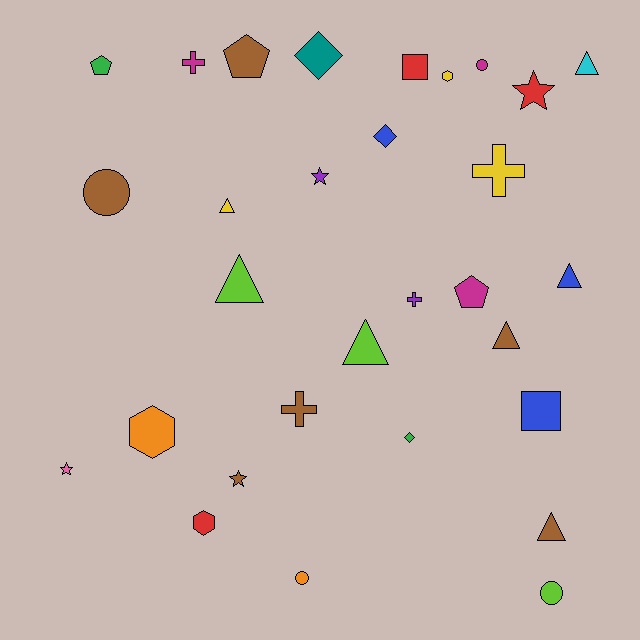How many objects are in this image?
There are 30 objects.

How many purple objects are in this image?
There are 2 purple objects.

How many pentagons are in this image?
There are 3 pentagons.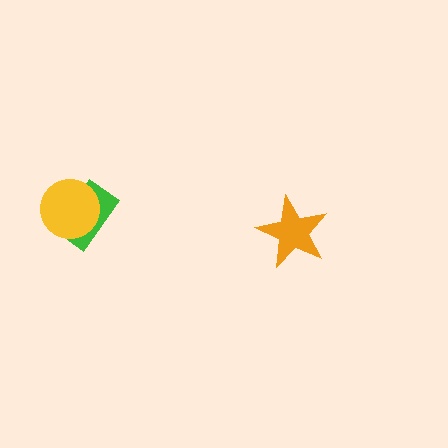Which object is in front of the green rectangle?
The yellow circle is in front of the green rectangle.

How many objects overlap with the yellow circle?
1 object overlaps with the yellow circle.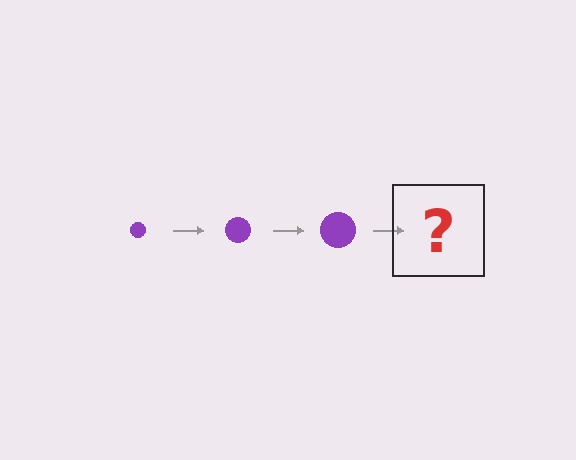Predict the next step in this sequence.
The next step is a purple circle, larger than the previous one.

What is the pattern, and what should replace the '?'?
The pattern is that the circle gets progressively larger each step. The '?' should be a purple circle, larger than the previous one.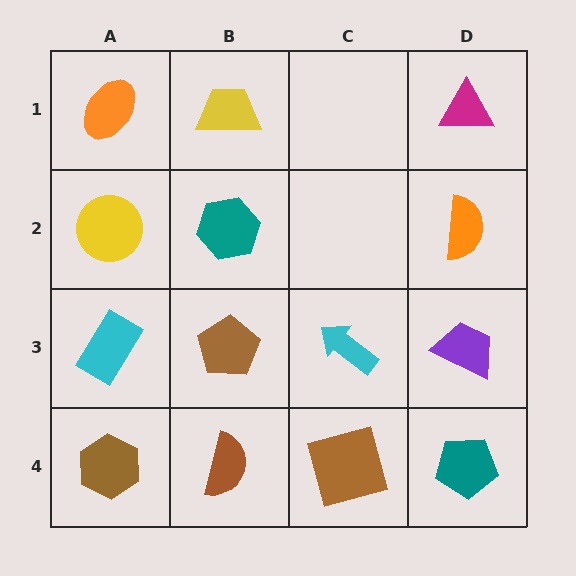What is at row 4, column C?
A brown square.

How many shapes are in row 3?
4 shapes.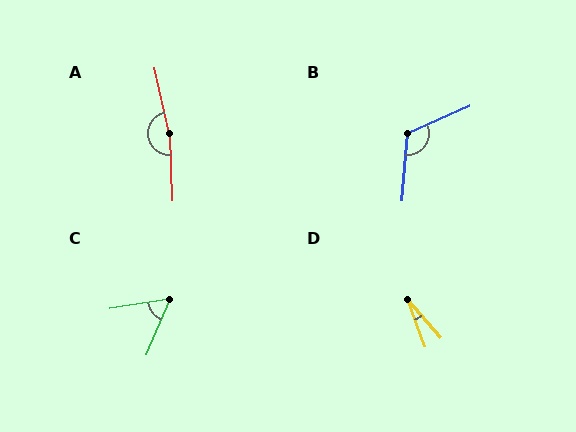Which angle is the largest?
A, at approximately 169 degrees.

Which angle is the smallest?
D, at approximately 21 degrees.